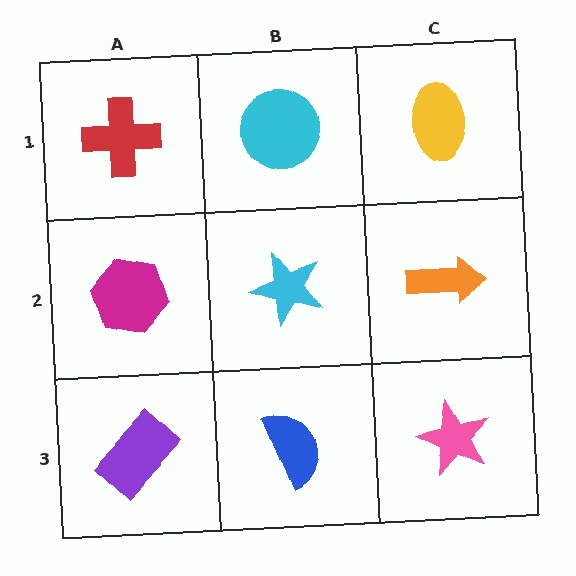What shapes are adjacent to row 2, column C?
A yellow ellipse (row 1, column C), a pink star (row 3, column C), a cyan star (row 2, column B).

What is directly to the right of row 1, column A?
A cyan circle.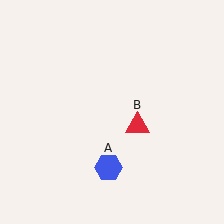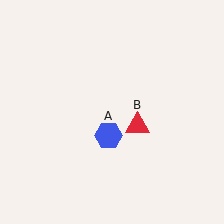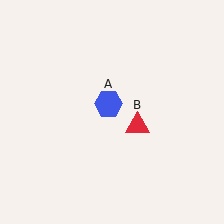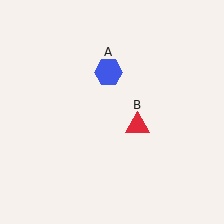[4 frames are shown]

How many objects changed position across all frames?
1 object changed position: blue hexagon (object A).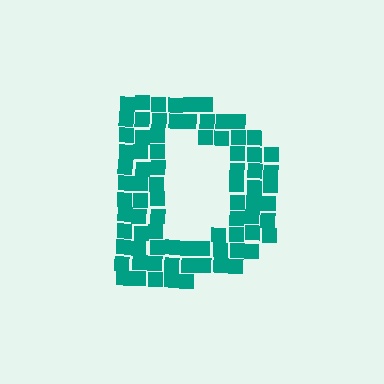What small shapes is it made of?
It is made of small squares.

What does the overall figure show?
The overall figure shows the letter D.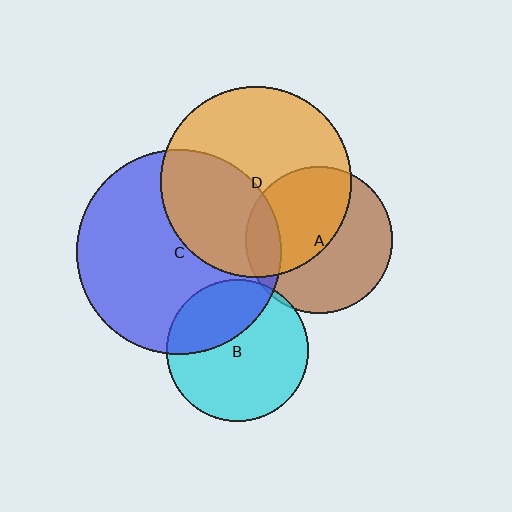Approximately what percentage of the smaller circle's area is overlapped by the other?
Approximately 5%.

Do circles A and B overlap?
Yes.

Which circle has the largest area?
Circle C (blue).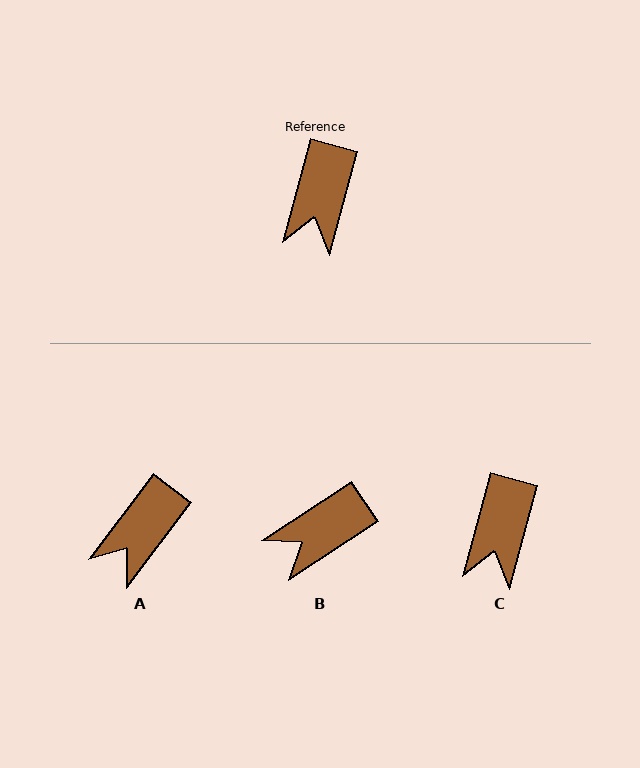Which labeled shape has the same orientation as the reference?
C.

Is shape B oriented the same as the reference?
No, it is off by about 42 degrees.